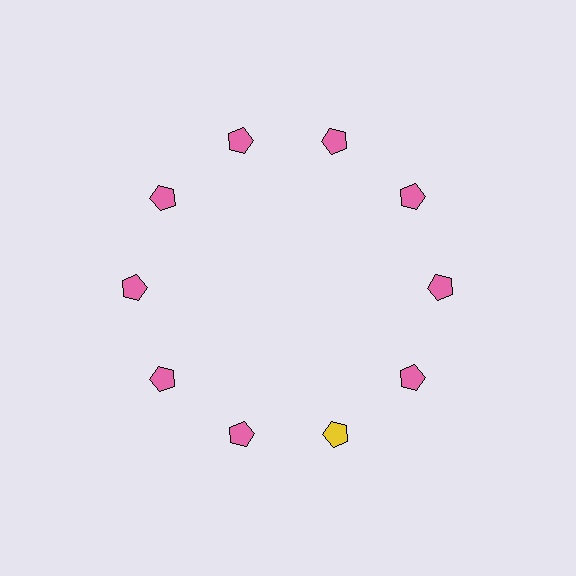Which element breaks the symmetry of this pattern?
The yellow pentagon at roughly the 5 o'clock position breaks the symmetry. All other shapes are pink pentagons.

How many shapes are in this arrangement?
There are 10 shapes arranged in a ring pattern.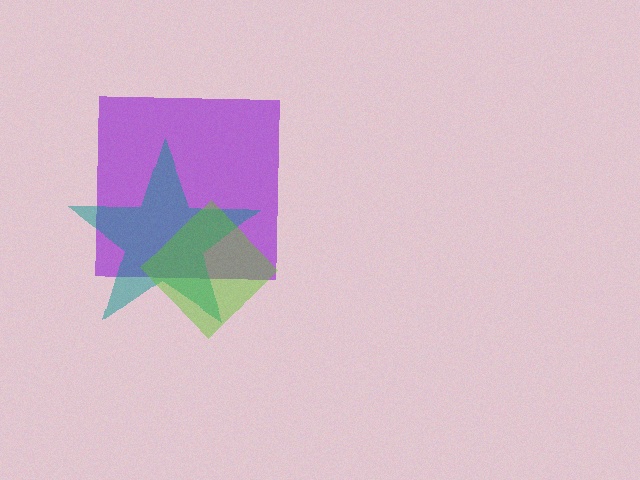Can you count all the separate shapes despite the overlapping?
Yes, there are 3 separate shapes.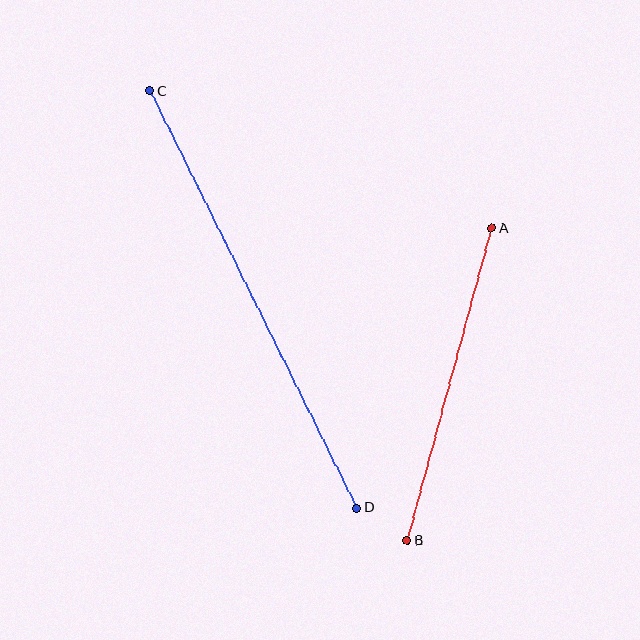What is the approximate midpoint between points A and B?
The midpoint is at approximately (449, 385) pixels.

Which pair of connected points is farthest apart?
Points C and D are farthest apart.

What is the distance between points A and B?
The distance is approximately 324 pixels.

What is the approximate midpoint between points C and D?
The midpoint is at approximately (253, 300) pixels.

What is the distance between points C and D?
The distance is approximately 466 pixels.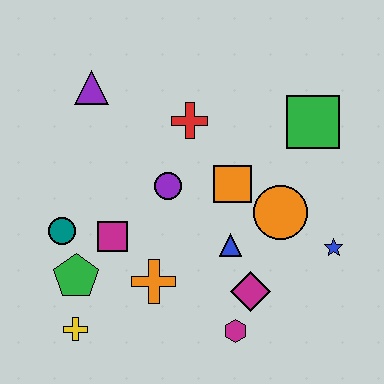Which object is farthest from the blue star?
The purple triangle is farthest from the blue star.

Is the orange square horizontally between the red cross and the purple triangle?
No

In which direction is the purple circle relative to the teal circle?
The purple circle is to the right of the teal circle.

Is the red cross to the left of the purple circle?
No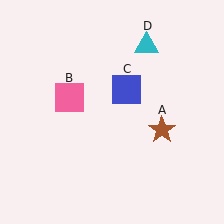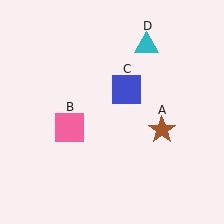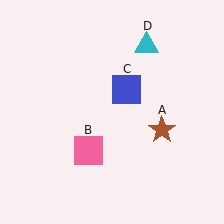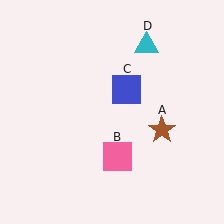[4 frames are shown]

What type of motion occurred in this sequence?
The pink square (object B) rotated counterclockwise around the center of the scene.